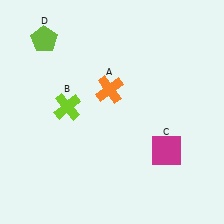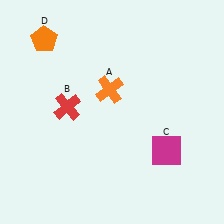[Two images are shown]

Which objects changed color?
B changed from lime to red. D changed from lime to orange.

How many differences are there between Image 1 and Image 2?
There are 2 differences between the two images.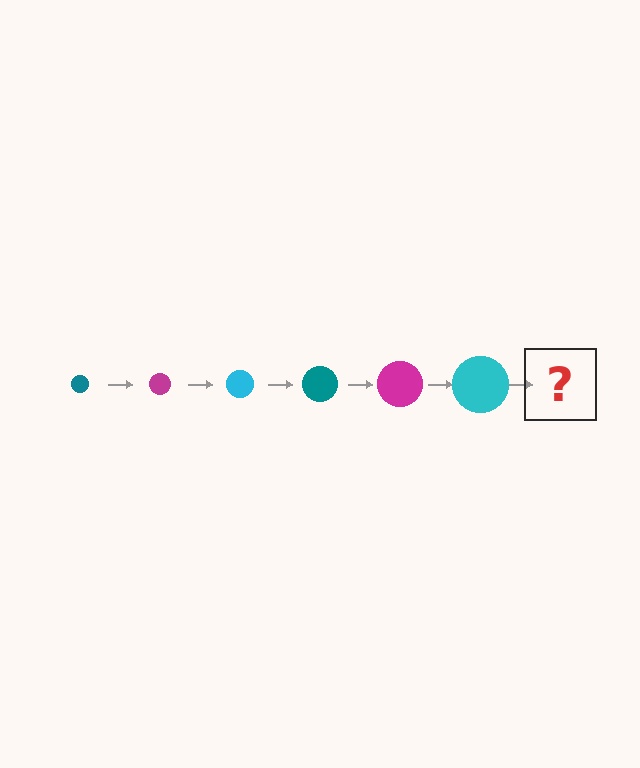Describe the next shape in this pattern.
It should be a teal circle, larger than the previous one.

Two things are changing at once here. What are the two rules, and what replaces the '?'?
The two rules are that the circle grows larger each step and the color cycles through teal, magenta, and cyan. The '?' should be a teal circle, larger than the previous one.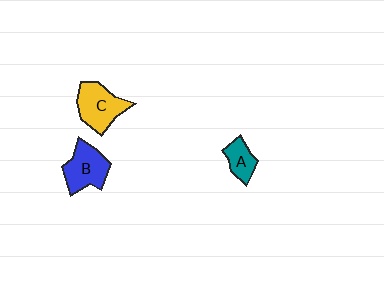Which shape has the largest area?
Shape C (yellow).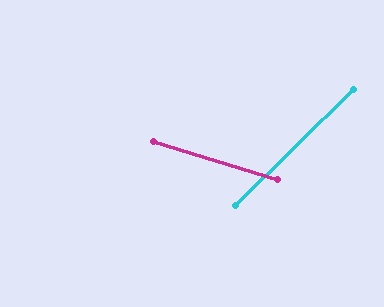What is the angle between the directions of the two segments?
Approximately 61 degrees.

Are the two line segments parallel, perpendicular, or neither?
Neither parallel nor perpendicular — they differ by about 61°.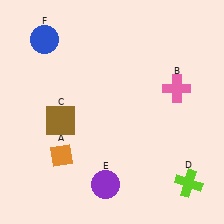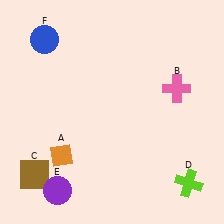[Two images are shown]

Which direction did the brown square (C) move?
The brown square (C) moved down.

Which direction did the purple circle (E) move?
The purple circle (E) moved left.